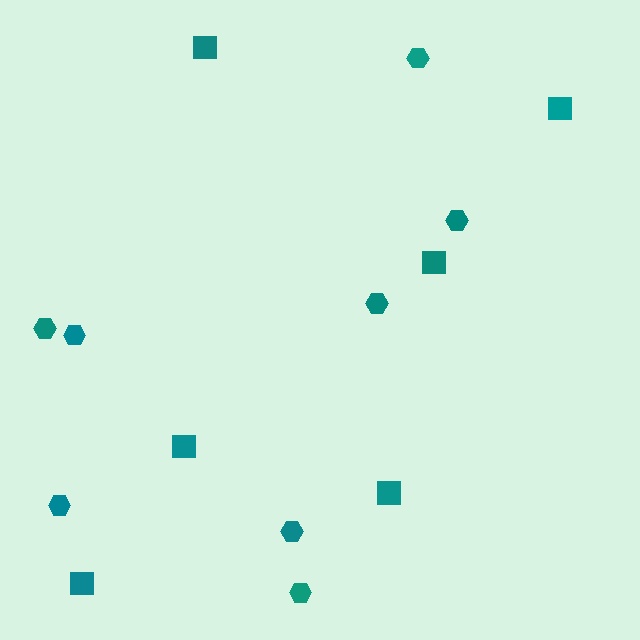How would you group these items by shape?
There are 2 groups: one group of squares (6) and one group of hexagons (8).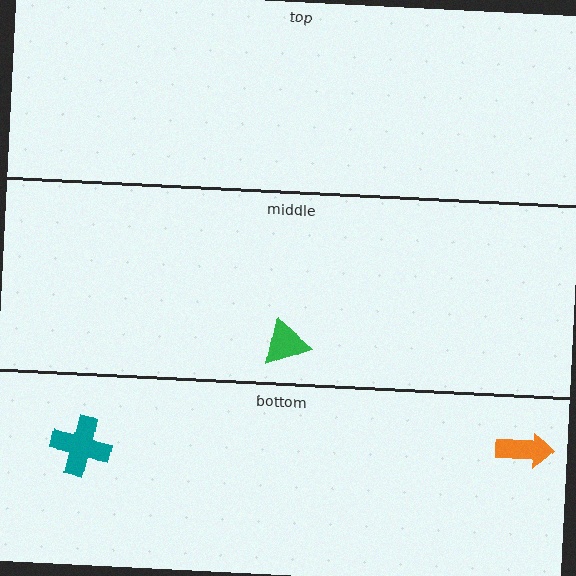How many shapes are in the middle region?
1.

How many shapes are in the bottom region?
2.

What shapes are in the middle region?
The green triangle.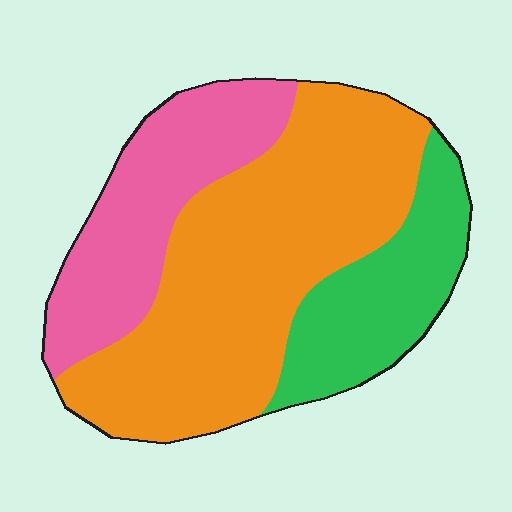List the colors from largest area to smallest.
From largest to smallest: orange, pink, green.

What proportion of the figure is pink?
Pink covers 26% of the figure.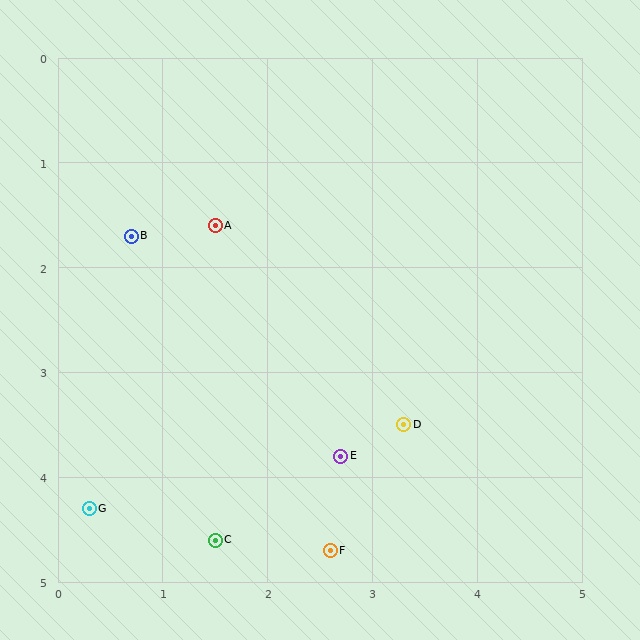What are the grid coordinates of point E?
Point E is at approximately (2.7, 3.8).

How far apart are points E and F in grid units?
Points E and F are about 0.9 grid units apart.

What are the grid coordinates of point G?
Point G is at approximately (0.3, 4.3).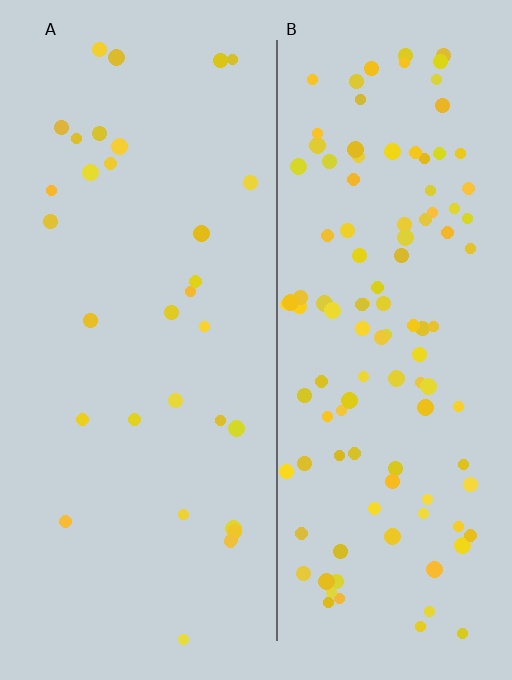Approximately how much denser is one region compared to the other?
Approximately 3.6× — region B over region A.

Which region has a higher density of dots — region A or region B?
B (the right).